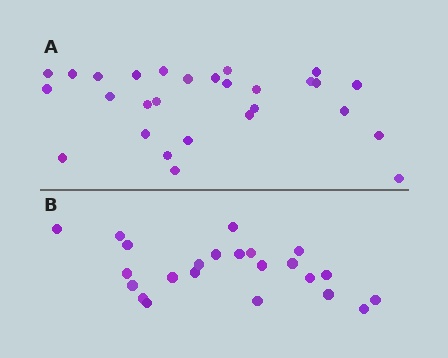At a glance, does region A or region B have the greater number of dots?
Region A (the top region) has more dots.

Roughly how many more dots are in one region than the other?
Region A has about 5 more dots than region B.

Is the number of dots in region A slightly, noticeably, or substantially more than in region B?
Region A has only slightly more — the two regions are fairly close. The ratio is roughly 1.2 to 1.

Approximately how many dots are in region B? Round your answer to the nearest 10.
About 20 dots. (The exact count is 23, which rounds to 20.)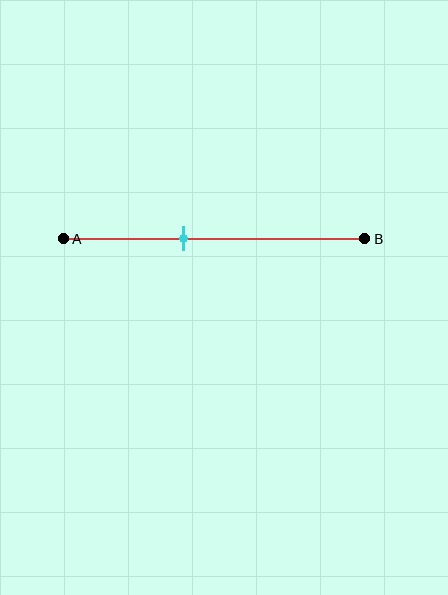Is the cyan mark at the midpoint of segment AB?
No, the mark is at about 40% from A, not at the 50% midpoint.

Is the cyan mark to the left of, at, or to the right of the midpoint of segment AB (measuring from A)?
The cyan mark is to the left of the midpoint of segment AB.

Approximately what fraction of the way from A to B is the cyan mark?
The cyan mark is approximately 40% of the way from A to B.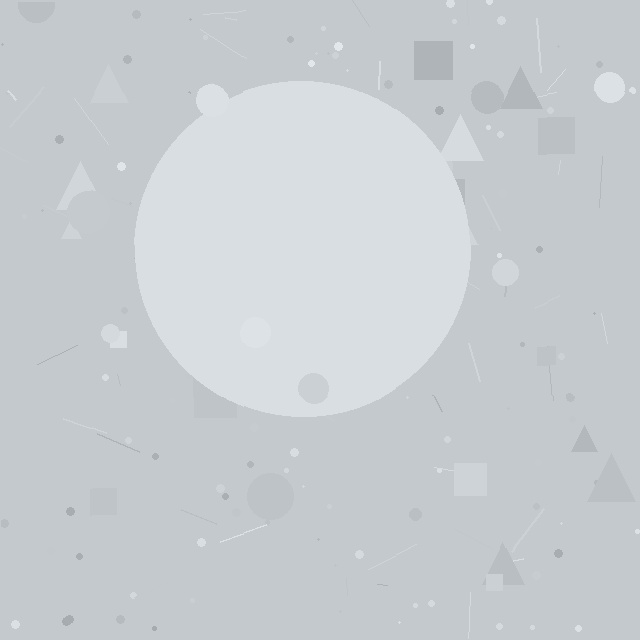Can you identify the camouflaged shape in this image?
The camouflaged shape is a circle.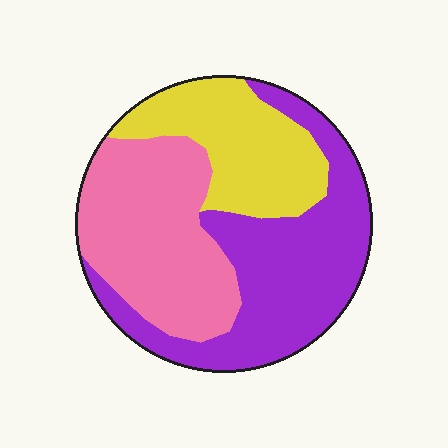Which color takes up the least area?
Yellow, at roughly 25%.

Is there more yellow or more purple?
Purple.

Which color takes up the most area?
Purple, at roughly 40%.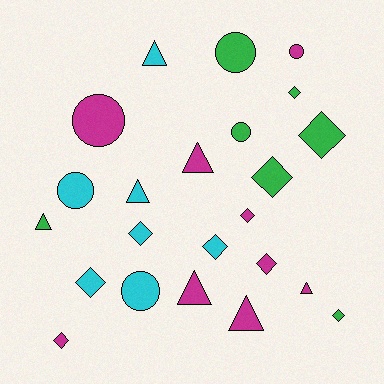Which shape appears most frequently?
Diamond, with 10 objects.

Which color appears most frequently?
Magenta, with 9 objects.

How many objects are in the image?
There are 23 objects.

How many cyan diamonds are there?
There are 3 cyan diamonds.